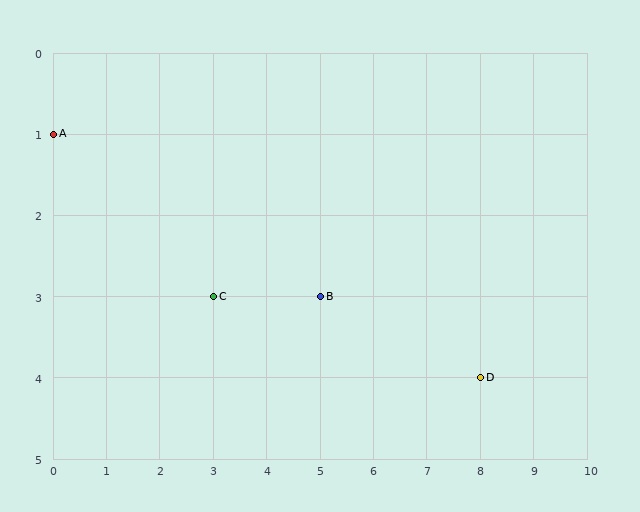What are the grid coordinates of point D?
Point D is at grid coordinates (8, 4).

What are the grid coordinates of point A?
Point A is at grid coordinates (0, 1).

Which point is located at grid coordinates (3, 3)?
Point C is at (3, 3).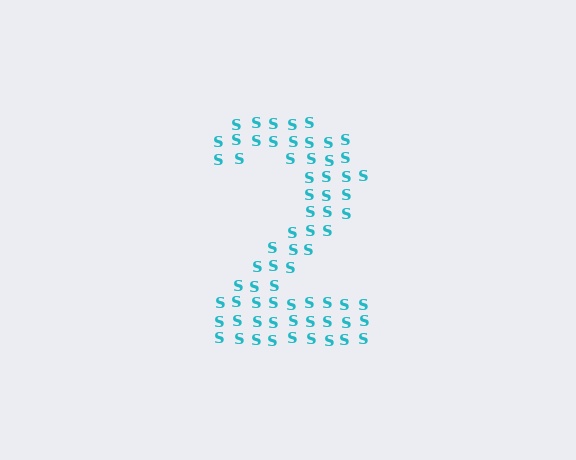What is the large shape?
The large shape is the digit 2.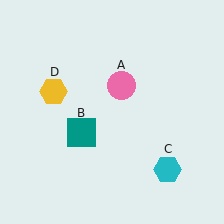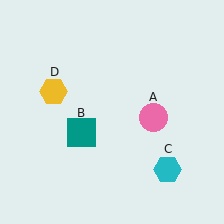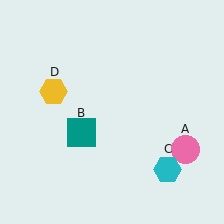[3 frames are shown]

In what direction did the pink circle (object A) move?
The pink circle (object A) moved down and to the right.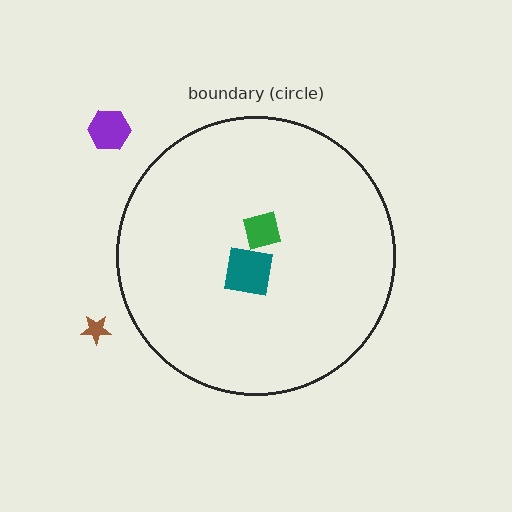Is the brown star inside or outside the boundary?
Outside.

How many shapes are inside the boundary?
2 inside, 2 outside.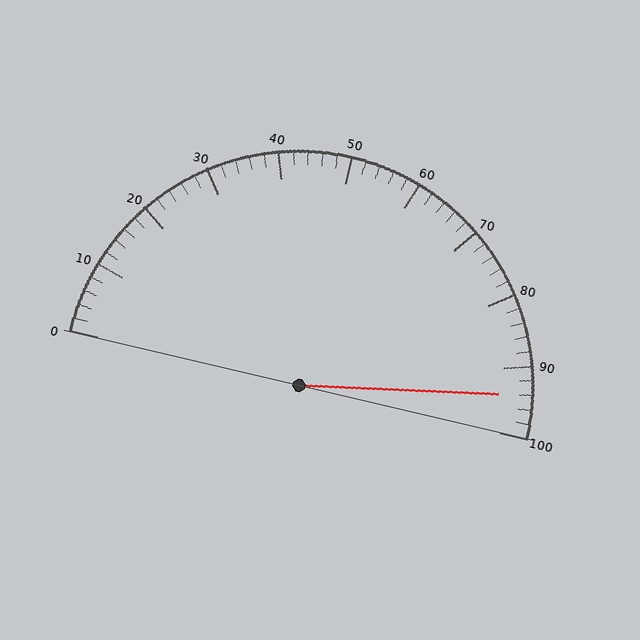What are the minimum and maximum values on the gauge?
The gauge ranges from 0 to 100.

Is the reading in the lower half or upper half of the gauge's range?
The reading is in the upper half of the range (0 to 100).